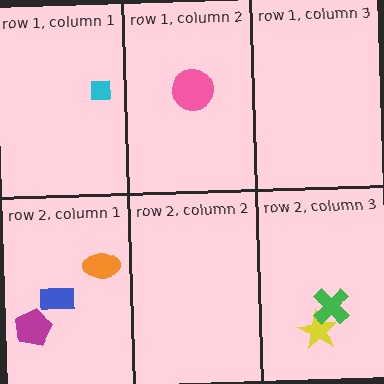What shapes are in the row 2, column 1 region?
The orange ellipse, the blue rectangle, the magenta pentagon.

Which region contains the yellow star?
The row 2, column 3 region.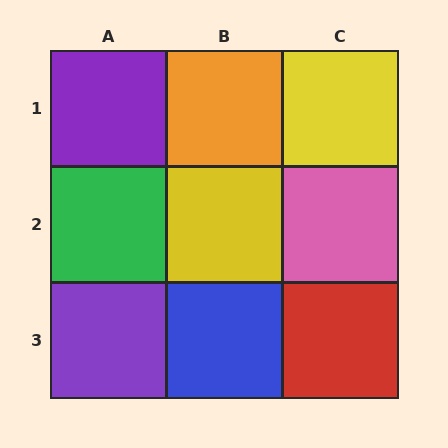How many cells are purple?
2 cells are purple.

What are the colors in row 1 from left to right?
Purple, orange, yellow.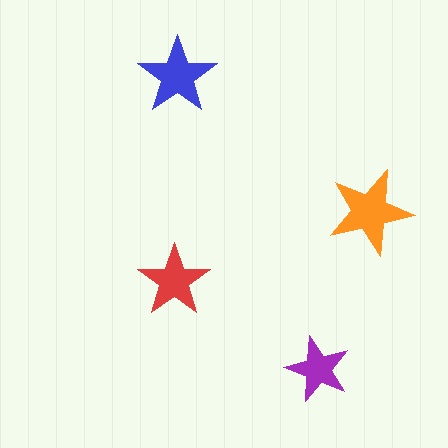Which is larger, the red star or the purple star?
The red one.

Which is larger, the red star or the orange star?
The orange one.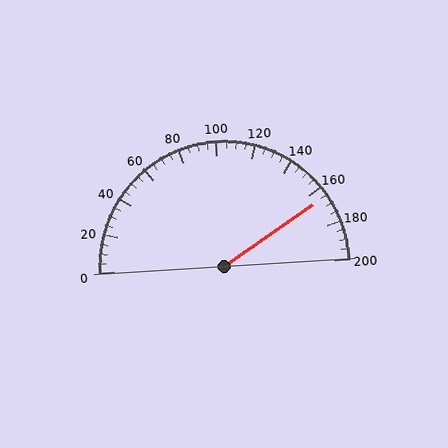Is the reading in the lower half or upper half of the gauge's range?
The reading is in the upper half of the range (0 to 200).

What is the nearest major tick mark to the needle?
The nearest major tick mark is 160.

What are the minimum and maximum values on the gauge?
The gauge ranges from 0 to 200.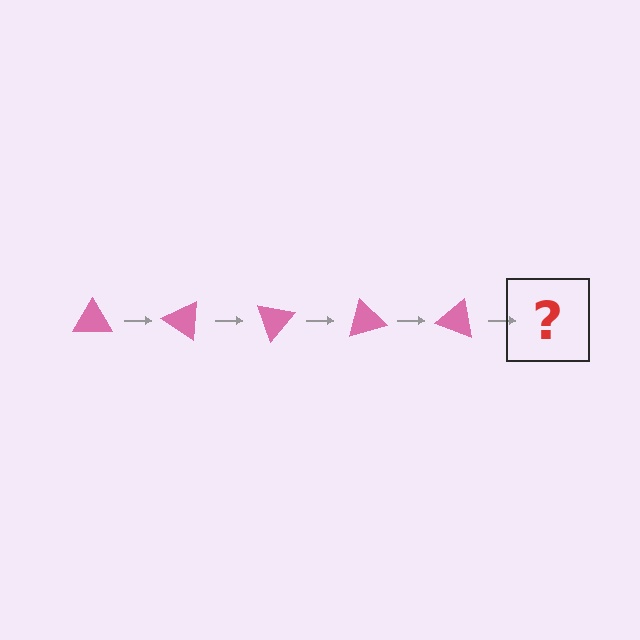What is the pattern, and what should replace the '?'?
The pattern is that the triangle rotates 35 degrees each step. The '?' should be a pink triangle rotated 175 degrees.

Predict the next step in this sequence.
The next step is a pink triangle rotated 175 degrees.